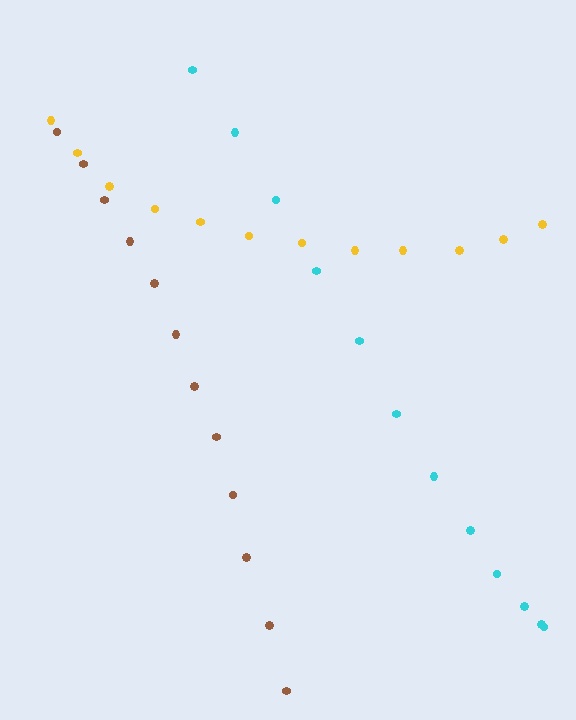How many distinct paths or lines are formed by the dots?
There are 3 distinct paths.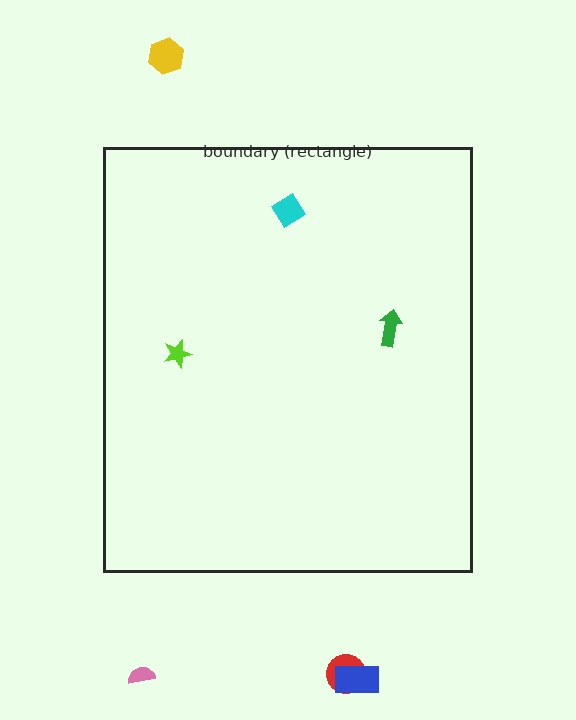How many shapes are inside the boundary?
3 inside, 4 outside.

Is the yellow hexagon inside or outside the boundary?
Outside.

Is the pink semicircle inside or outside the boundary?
Outside.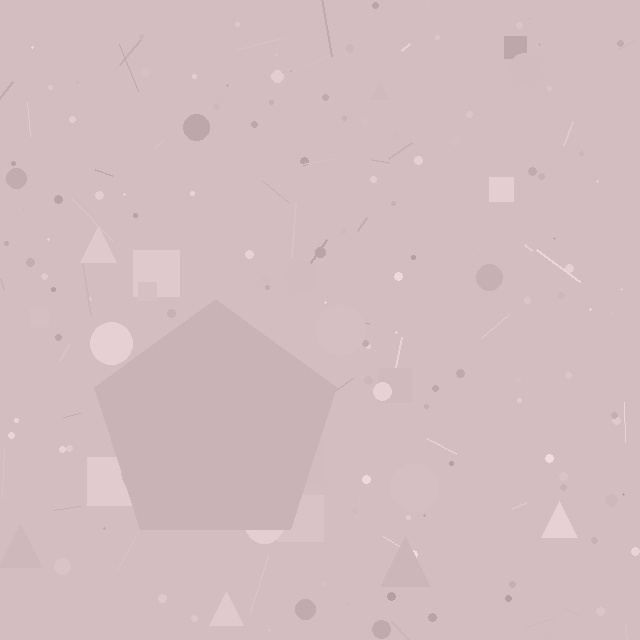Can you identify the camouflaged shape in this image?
The camouflaged shape is a pentagon.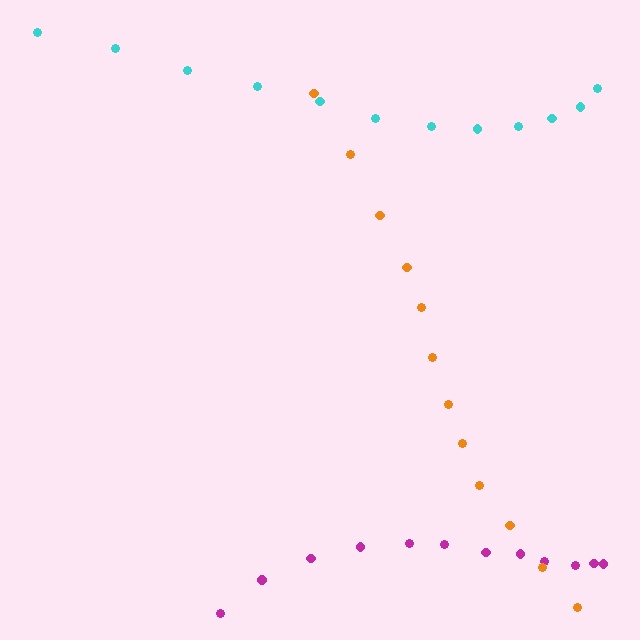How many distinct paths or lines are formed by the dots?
There are 3 distinct paths.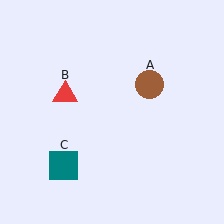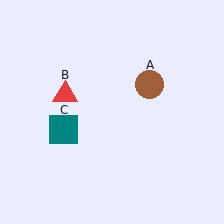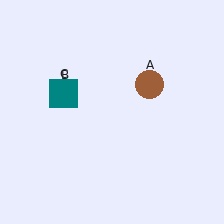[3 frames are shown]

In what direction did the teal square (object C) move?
The teal square (object C) moved up.